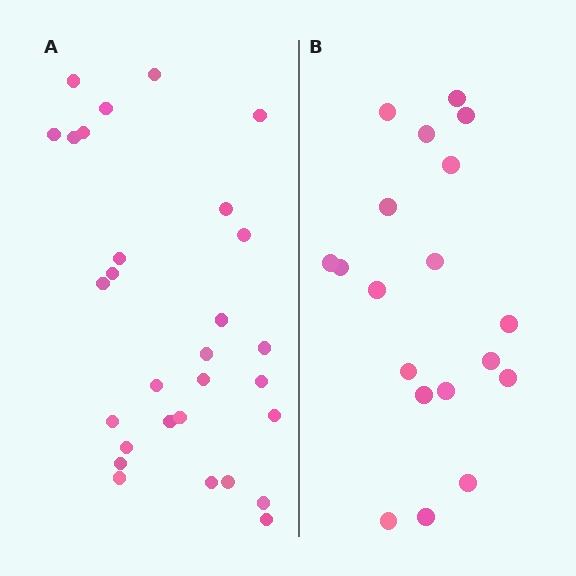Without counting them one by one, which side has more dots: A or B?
Region A (the left region) has more dots.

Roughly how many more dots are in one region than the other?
Region A has roughly 10 or so more dots than region B.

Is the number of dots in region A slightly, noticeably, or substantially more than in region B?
Region A has substantially more. The ratio is roughly 1.5 to 1.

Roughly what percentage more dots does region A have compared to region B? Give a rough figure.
About 55% more.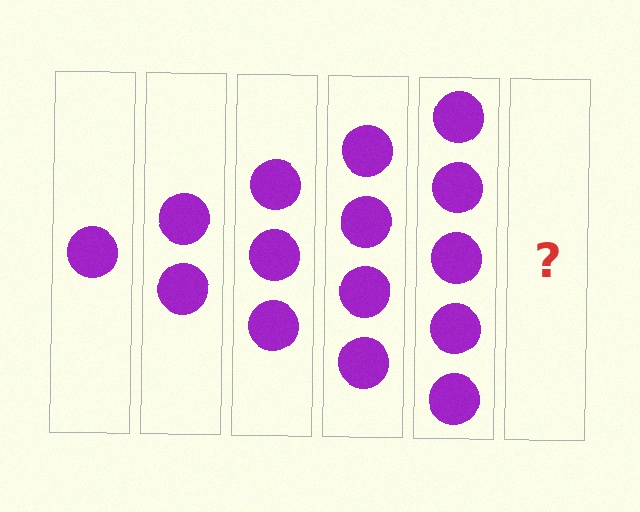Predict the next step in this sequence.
The next step is 6 circles.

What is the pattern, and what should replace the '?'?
The pattern is that each step adds one more circle. The '?' should be 6 circles.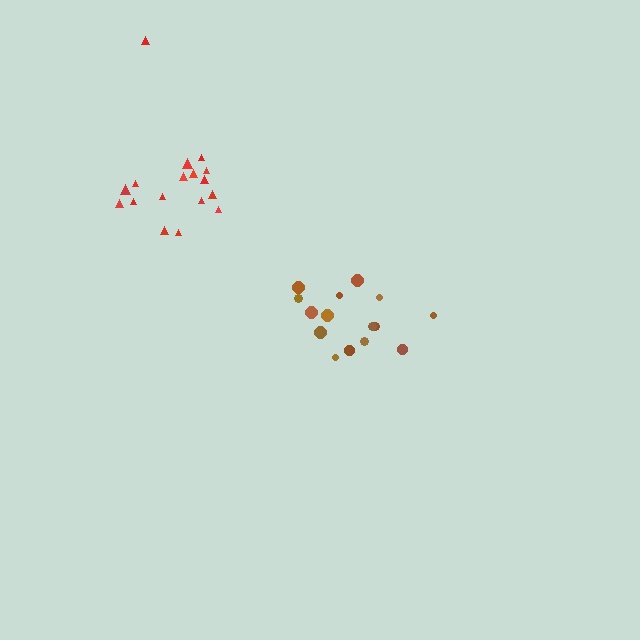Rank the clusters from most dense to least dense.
red, brown.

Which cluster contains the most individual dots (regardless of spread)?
Red (17).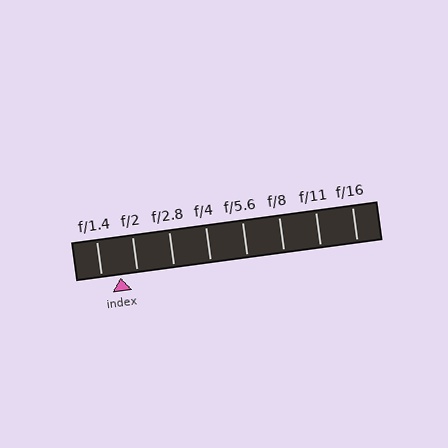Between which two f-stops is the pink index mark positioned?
The index mark is between f/1.4 and f/2.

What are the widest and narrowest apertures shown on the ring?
The widest aperture shown is f/1.4 and the narrowest is f/16.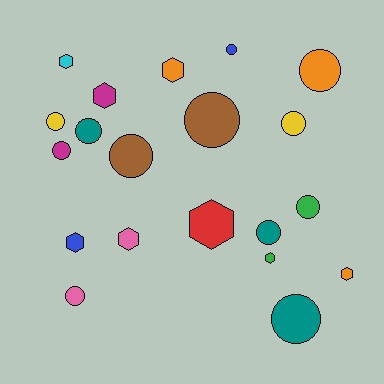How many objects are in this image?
There are 20 objects.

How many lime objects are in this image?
There are no lime objects.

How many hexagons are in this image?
There are 8 hexagons.